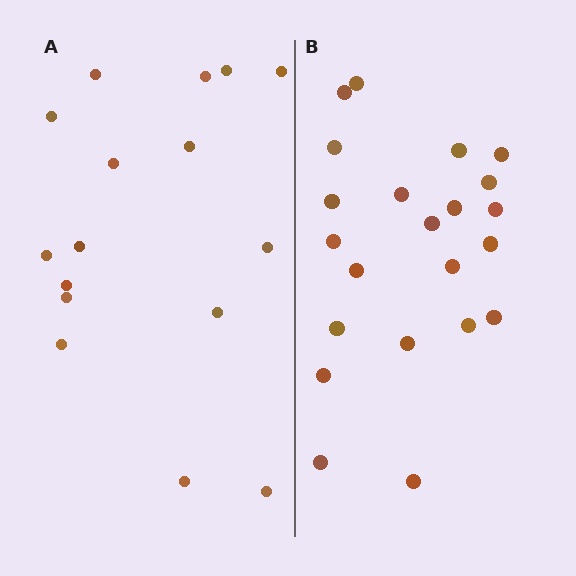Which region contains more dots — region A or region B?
Region B (the right region) has more dots.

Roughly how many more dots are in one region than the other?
Region B has about 6 more dots than region A.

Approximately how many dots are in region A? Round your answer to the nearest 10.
About 20 dots. (The exact count is 16, which rounds to 20.)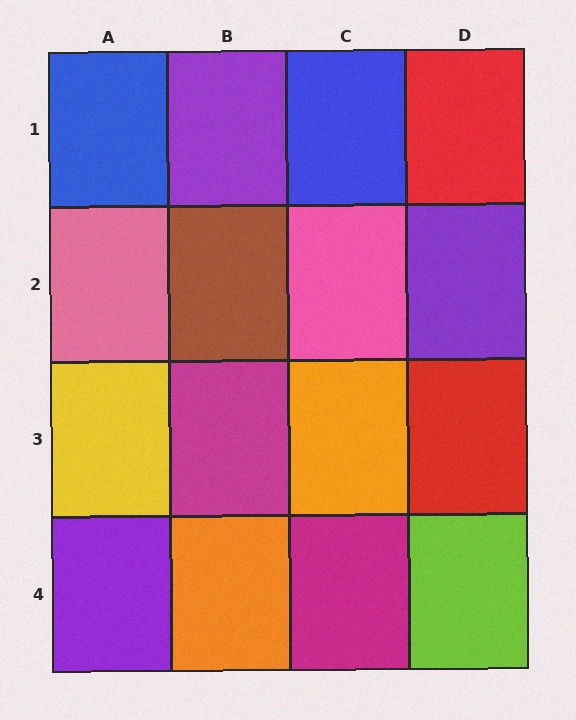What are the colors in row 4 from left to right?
Purple, orange, magenta, lime.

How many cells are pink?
2 cells are pink.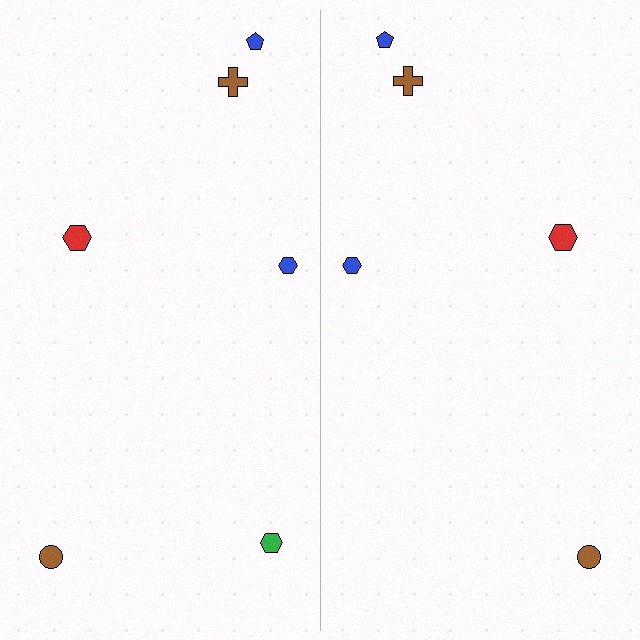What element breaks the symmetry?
A green hexagon is missing from the right side.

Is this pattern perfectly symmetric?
No, the pattern is not perfectly symmetric. A green hexagon is missing from the right side.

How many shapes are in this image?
There are 11 shapes in this image.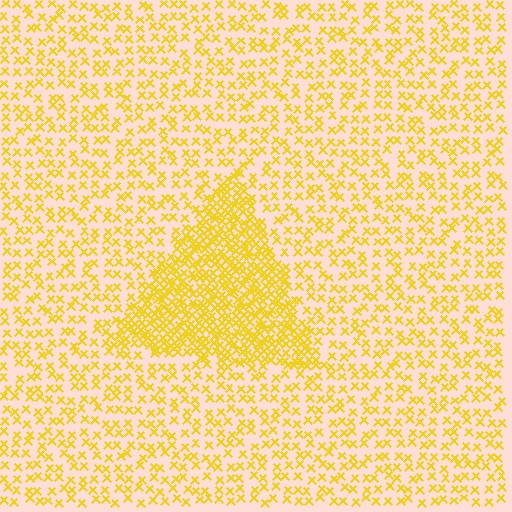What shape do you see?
I see a triangle.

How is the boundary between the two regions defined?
The boundary is defined by a change in element density (approximately 2.4x ratio). All elements are the same color, size, and shape.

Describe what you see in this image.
The image contains small yellow elements arranged at two different densities. A triangle-shaped region is visible where the elements are more densely packed than the surrounding area.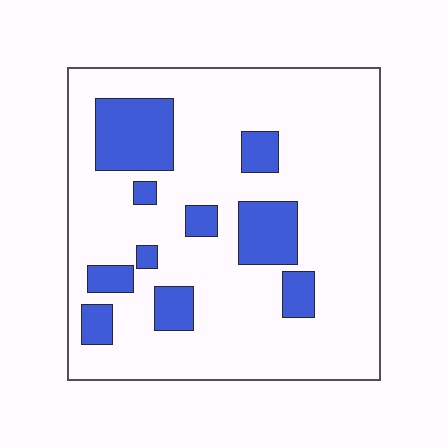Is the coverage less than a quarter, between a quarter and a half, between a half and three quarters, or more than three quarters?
Less than a quarter.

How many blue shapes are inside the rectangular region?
10.